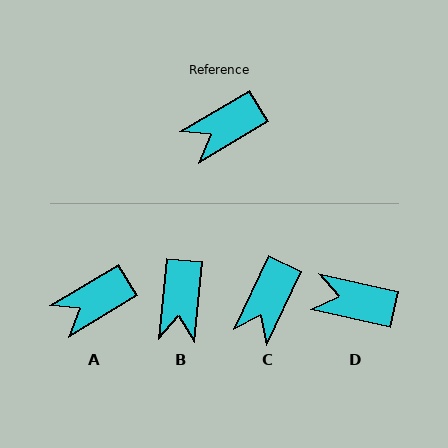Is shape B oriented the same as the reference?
No, it is off by about 53 degrees.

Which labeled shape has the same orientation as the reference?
A.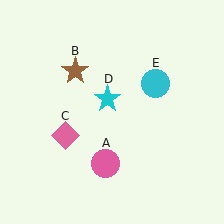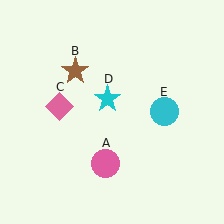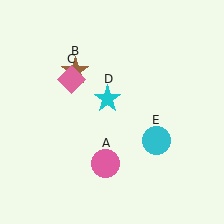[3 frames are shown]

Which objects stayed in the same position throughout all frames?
Pink circle (object A) and brown star (object B) and cyan star (object D) remained stationary.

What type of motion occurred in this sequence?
The pink diamond (object C), cyan circle (object E) rotated clockwise around the center of the scene.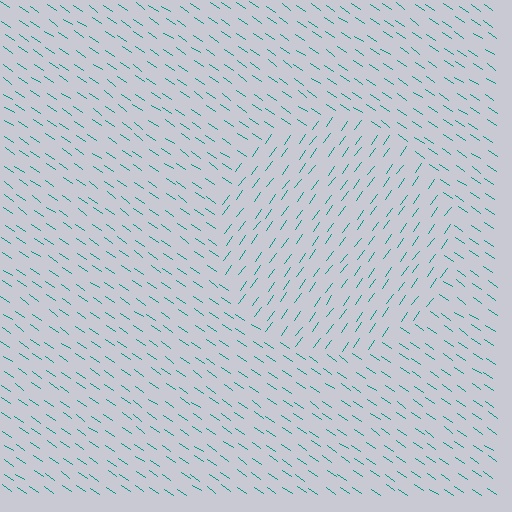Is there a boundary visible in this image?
Yes, there is a texture boundary formed by a change in line orientation.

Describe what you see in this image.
The image is filled with small teal line segments. A circle region in the image has lines oriented differently from the surrounding lines, creating a visible texture boundary.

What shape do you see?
I see a circle.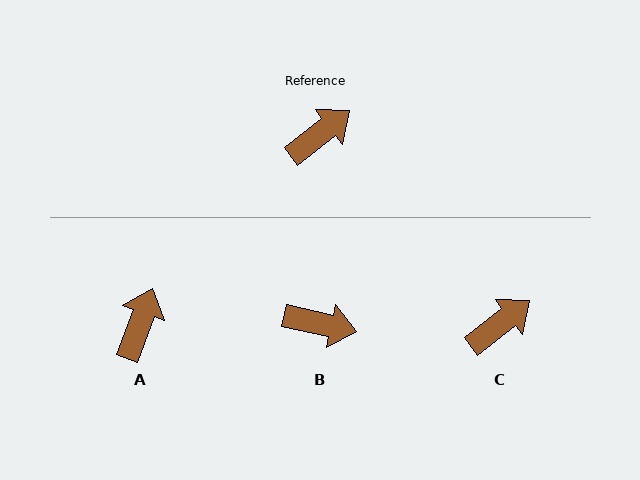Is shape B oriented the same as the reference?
No, it is off by about 50 degrees.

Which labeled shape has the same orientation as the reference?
C.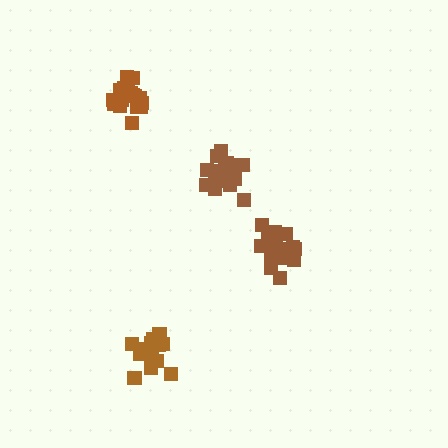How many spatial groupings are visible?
There are 4 spatial groupings.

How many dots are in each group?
Group 1: 19 dots, Group 2: 18 dots, Group 3: 19 dots, Group 4: 16 dots (72 total).